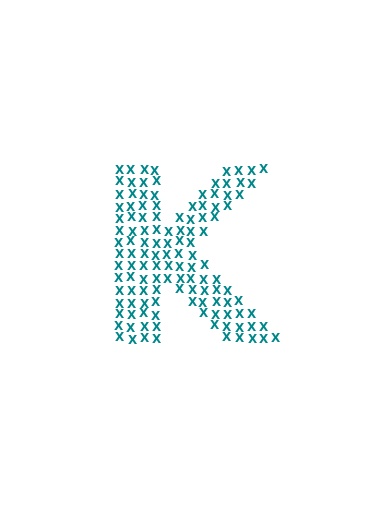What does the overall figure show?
The overall figure shows the letter K.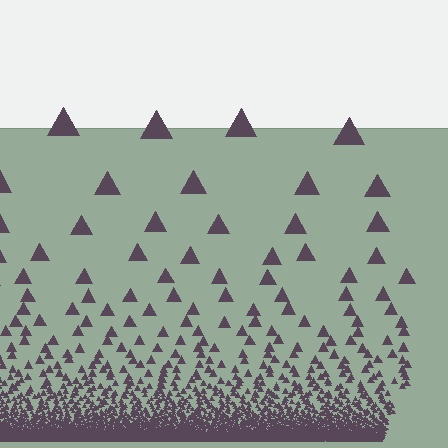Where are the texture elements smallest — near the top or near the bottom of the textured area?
Near the bottom.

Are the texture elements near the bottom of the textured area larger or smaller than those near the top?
Smaller. The gradient is inverted — elements near the bottom are smaller and denser.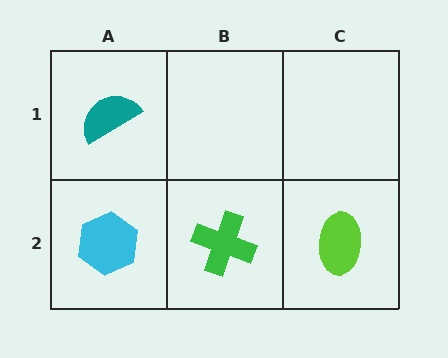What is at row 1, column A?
A teal semicircle.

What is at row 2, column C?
A lime ellipse.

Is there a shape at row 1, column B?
No, that cell is empty.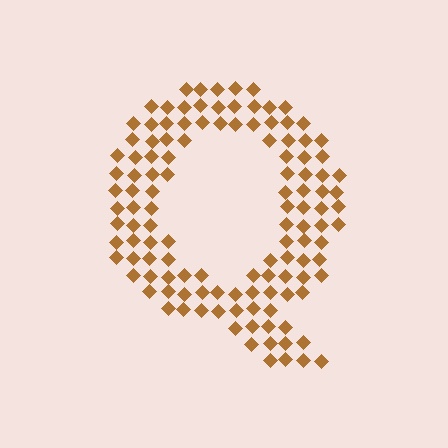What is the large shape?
The large shape is the letter Q.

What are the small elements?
The small elements are diamonds.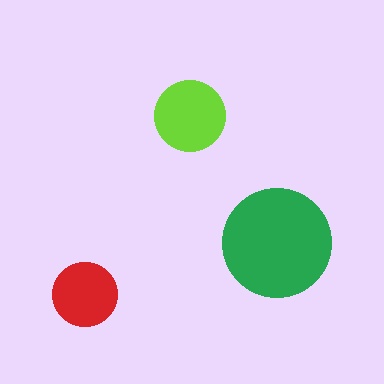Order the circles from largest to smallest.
the green one, the lime one, the red one.